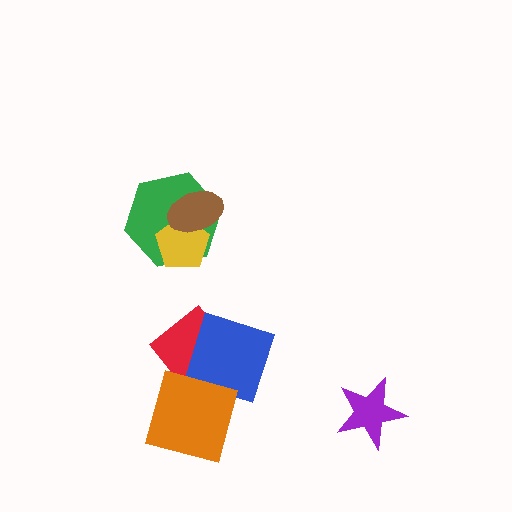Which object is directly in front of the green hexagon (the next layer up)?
The yellow pentagon is directly in front of the green hexagon.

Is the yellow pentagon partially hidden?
Yes, it is partially covered by another shape.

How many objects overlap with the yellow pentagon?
2 objects overlap with the yellow pentagon.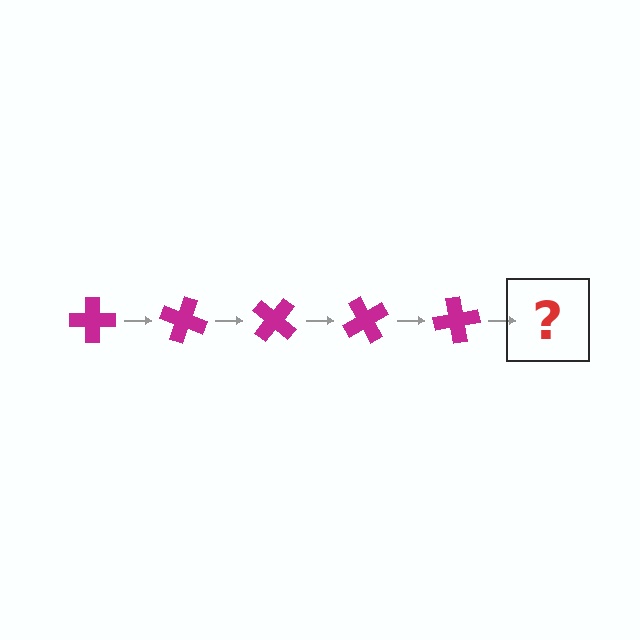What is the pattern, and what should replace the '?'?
The pattern is that the cross rotates 20 degrees each step. The '?' should be a magenta cross rotated 100 degrees.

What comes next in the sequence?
The next element should be a magenta cross rotated 100 degrees.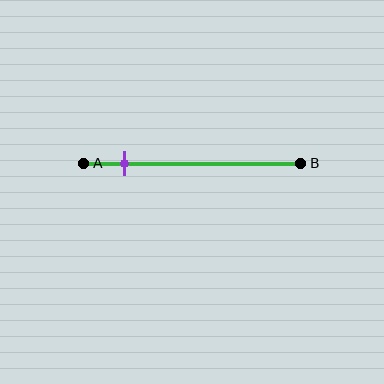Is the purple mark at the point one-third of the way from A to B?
No, the mark is at about 20% from A, not at the 33% one-third point.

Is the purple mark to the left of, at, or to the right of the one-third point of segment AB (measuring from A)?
The purple mark is to the left of the one-third point of segment AB.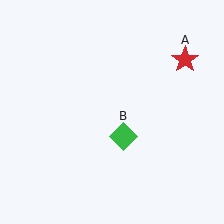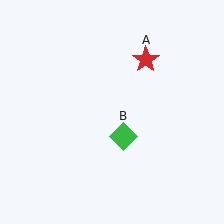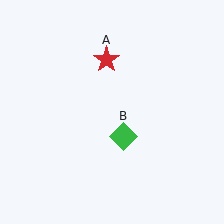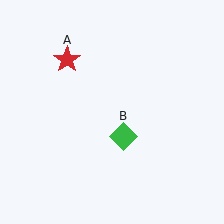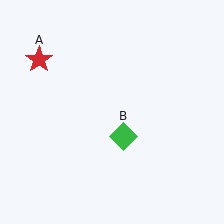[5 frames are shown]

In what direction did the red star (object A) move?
The red star (object A) moved left.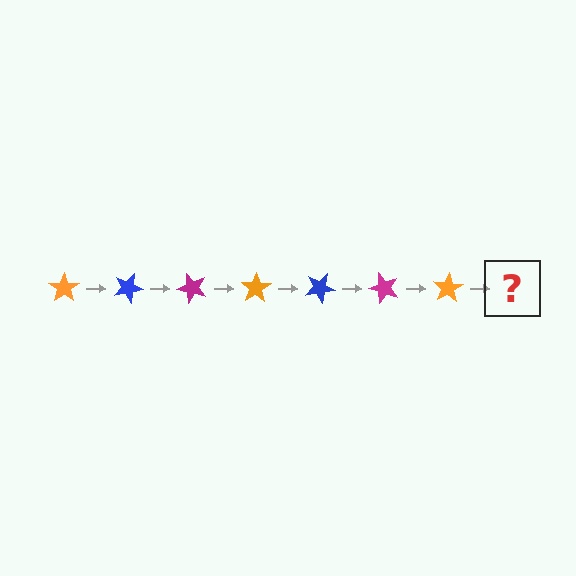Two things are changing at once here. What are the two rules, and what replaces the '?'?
The two rules are that it rotates 25 degrees each step and the color cycles through orange, blue, and magenta. The '?' should be a blue star, rotated 175 degrees from the start.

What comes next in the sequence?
The next element should be a blue star, rotated 175 degrees from the start.